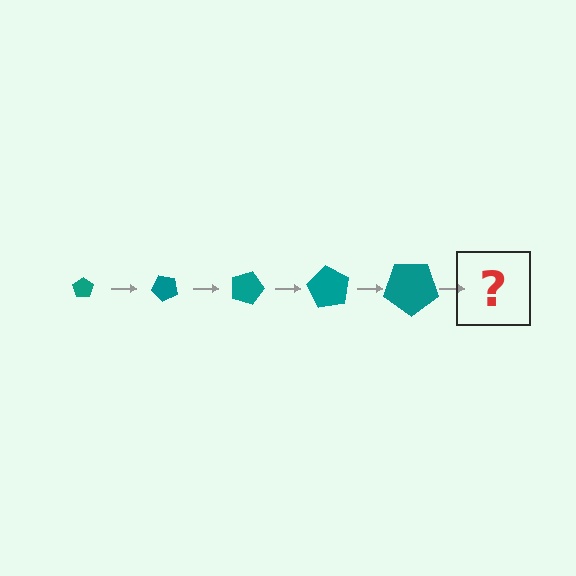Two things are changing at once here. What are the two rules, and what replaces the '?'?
The two rules are that the pentagon grows larger each step and it rotates 45 degrees each step. The '?' should be a pentagon, larger than the previous one and rotated 225 degrees from the start.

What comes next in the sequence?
The next element should be a pentagon, larger than the previous one and rotated 225 degrees from the start.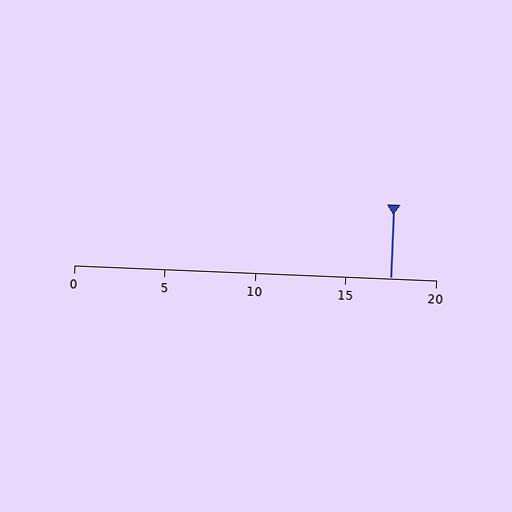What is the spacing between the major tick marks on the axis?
The major ticks are spaced 5 apart.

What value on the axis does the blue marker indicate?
The marker indicates approximately 17.5.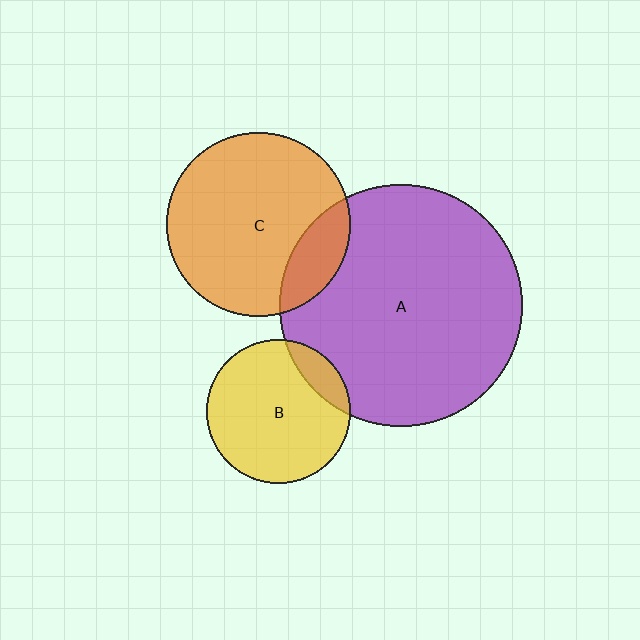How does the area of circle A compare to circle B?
Approximately 2.8 times.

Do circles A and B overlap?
Yes.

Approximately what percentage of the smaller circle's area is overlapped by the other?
Approximately 15%.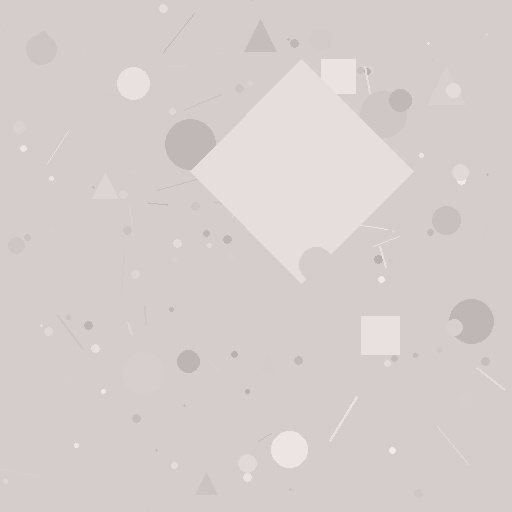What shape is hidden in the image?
A diamond is hidden in the image.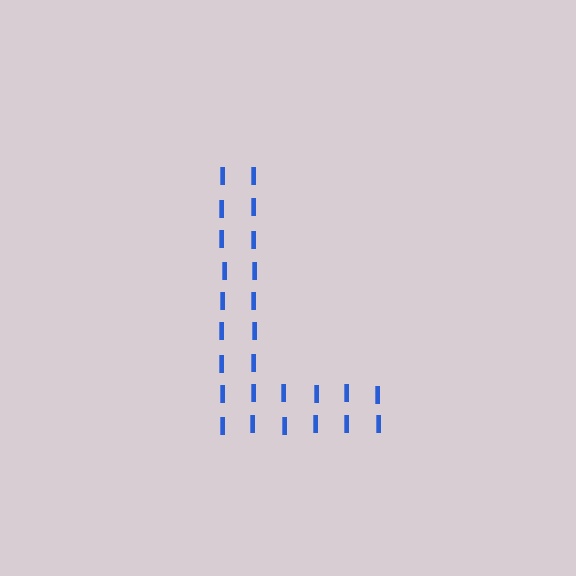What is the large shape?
The large shape is the letter L.